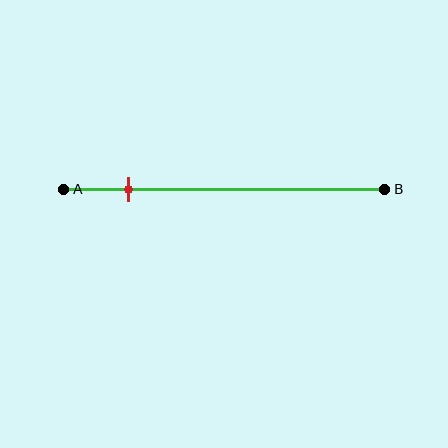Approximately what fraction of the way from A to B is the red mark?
The red mark is approximately 20% of the way from A to B.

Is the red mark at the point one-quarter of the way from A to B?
No, the mark is at about 20% from A, not at the 25% one-quarter point.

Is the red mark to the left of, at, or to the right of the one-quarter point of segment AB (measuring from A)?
The red mark is to the left of the one-quarter point of segment AB.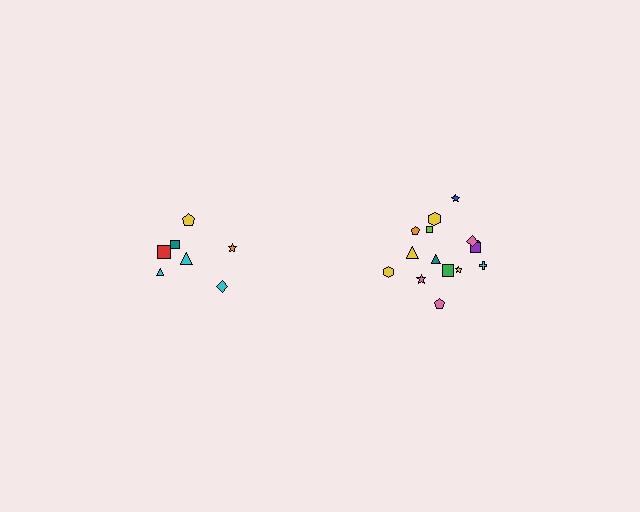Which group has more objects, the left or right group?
The right group.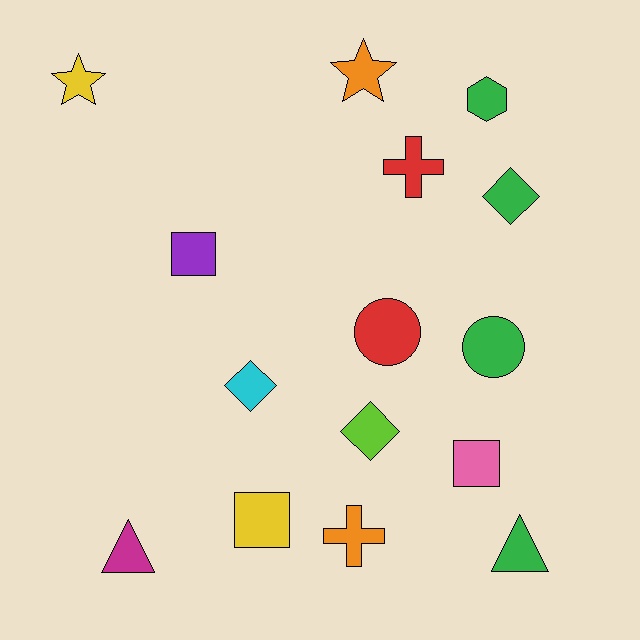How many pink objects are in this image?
There is 1 pink object.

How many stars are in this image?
There are 2 stars.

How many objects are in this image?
There are 15 objects.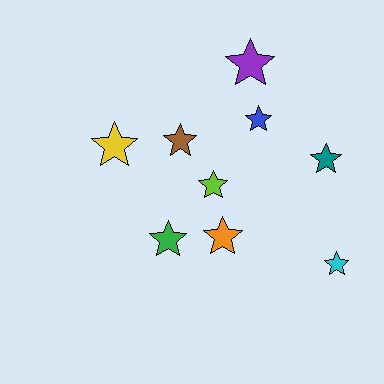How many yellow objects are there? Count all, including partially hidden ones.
There is 1 yellow object.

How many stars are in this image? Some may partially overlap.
There are 9 stars.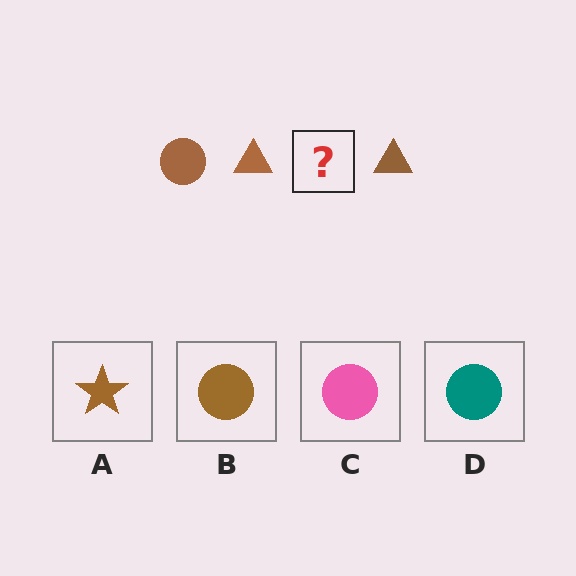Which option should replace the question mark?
Option B.